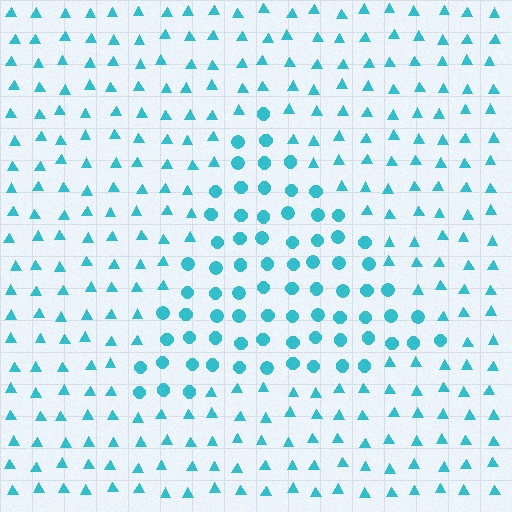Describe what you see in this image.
The image is filled with small cyan elements arranged in a uniform grid. A triangle-shaped region contains circles, while the surrounding area contains triangles. The boundary is defined purely by the change in element shape.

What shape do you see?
I see a triangle.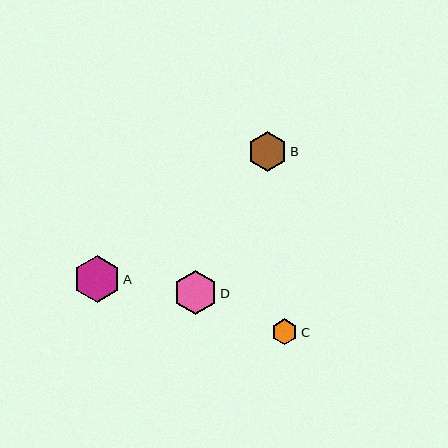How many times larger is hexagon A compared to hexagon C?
Hexagon A is approximately 1.8 times the size of hexagon C.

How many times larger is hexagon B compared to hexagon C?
Hexagon B is approximately 1.5 times the size of hexagon C.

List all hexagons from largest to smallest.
From largest to smallest: A, D, B, C.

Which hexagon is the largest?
Hexagon A is the largest with a size of approximately 47 pixels.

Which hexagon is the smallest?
Hexagon C is the smallest with a size of approximately 26 pixels.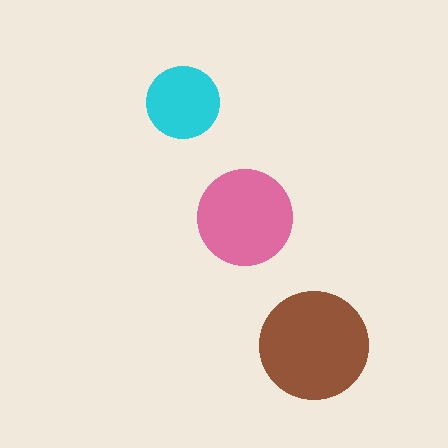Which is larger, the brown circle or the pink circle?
The brown one.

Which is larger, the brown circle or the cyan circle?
The brown one.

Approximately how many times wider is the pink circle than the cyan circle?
About 1.5 times wider.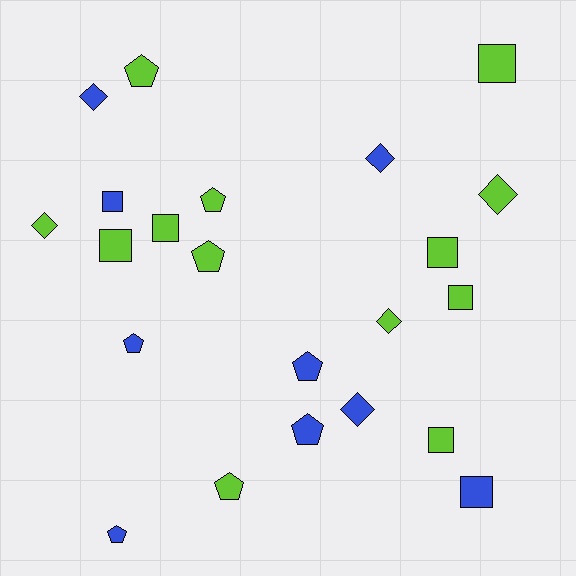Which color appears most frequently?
Lime, with 13 objects.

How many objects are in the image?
There are 22 objects.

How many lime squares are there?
There are 6 lime squares.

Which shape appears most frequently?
Square, with 8 objects.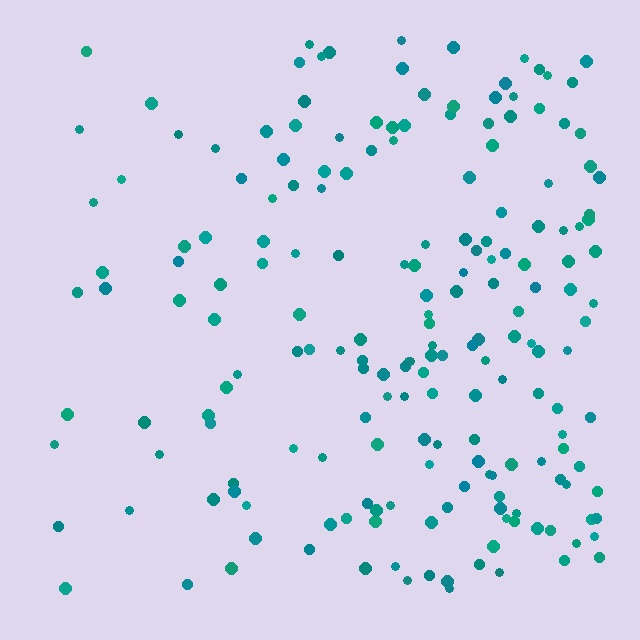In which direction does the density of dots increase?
From left to right, with the right side densest.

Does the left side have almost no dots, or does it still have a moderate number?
Still a moderate number, just noticeably fewer than the right.